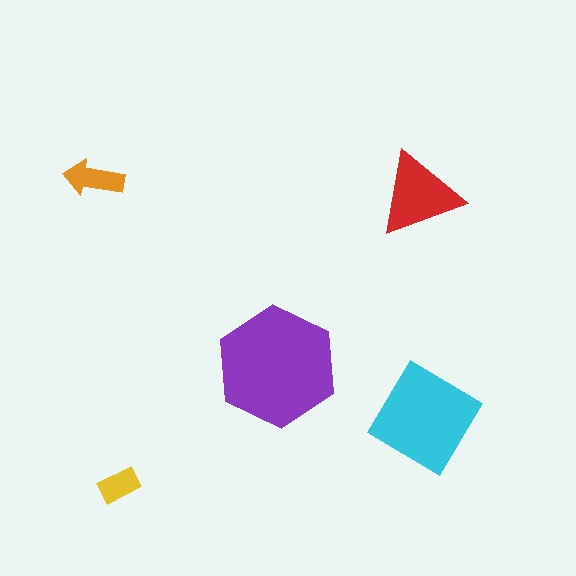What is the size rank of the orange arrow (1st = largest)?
4th.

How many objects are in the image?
There are 5 objects in the image.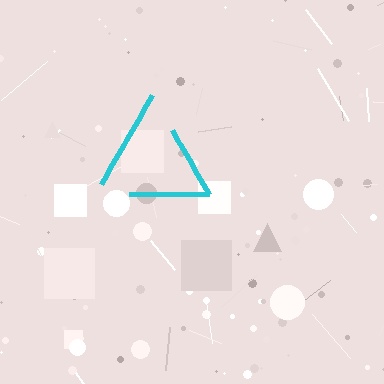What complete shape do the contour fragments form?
The contour fragments form a triangle.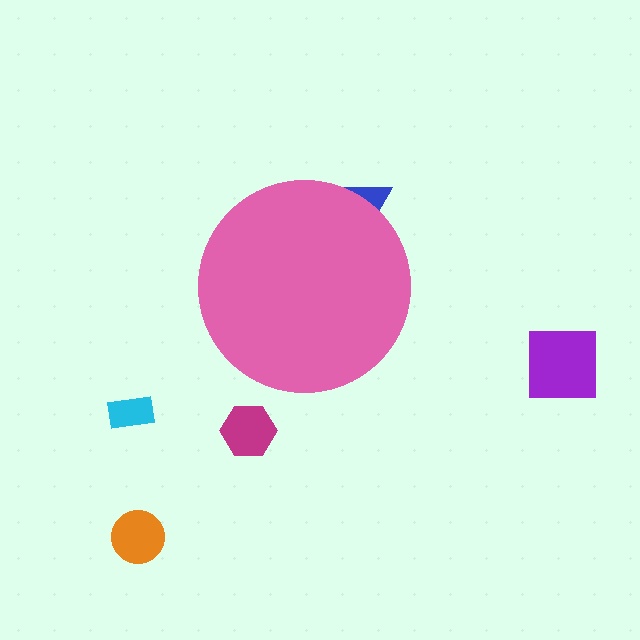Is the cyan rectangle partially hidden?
No, the cyan rectangle is fully visible.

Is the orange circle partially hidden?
No, the orange circle is fully visible.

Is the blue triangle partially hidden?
Yes, the blue triangle is partially hidden behind the pink circle.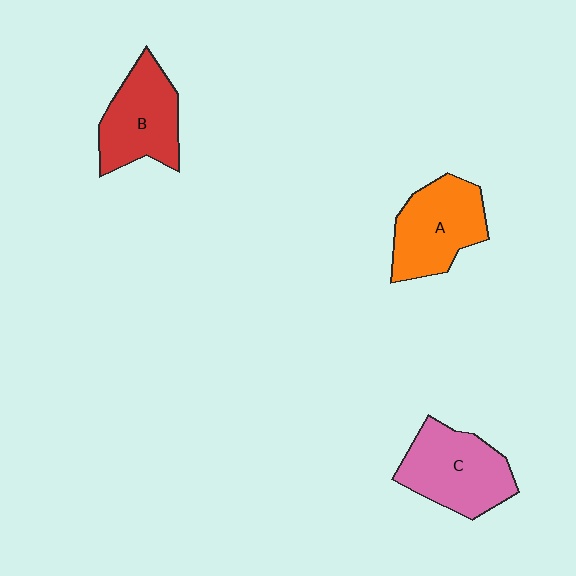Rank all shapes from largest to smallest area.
From largest to smallest: C (pink), A (orange), B (red).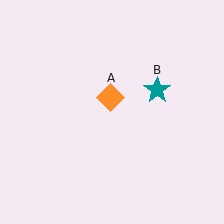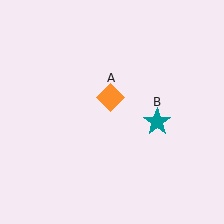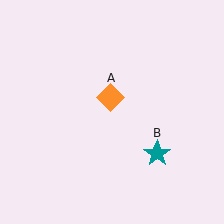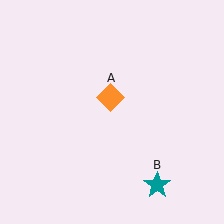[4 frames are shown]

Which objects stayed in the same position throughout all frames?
Orange diamond (object A) remained stationary.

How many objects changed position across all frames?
1 object changed position: teal star (object B).